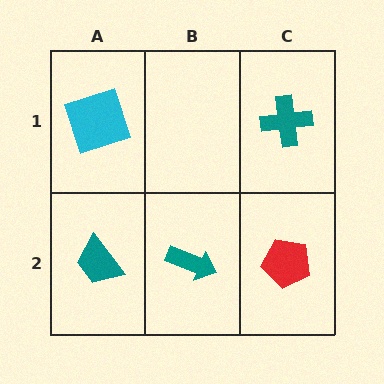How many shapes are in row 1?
2 shapes.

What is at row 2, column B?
A teal arrow.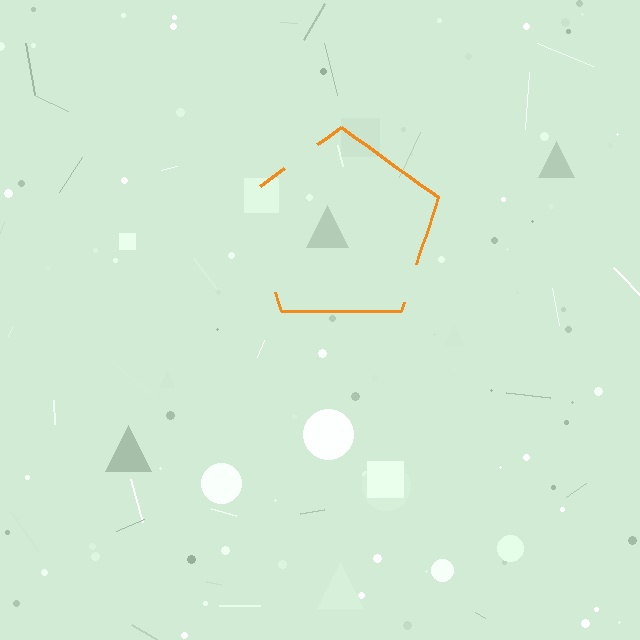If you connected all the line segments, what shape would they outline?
They would outline a pentagon.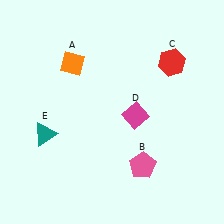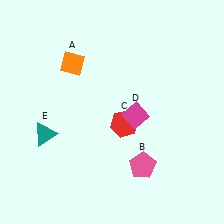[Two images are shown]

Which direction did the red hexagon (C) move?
The red hexagon (C) moved down.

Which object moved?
The red hexagon (C) moved down.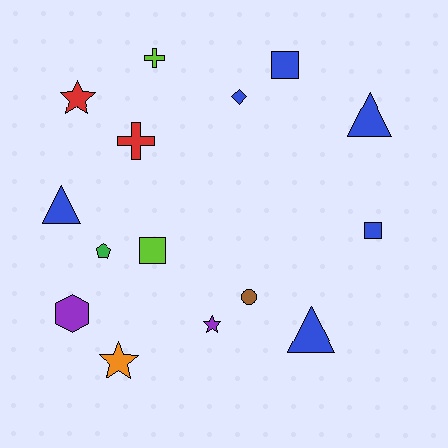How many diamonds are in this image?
There is 1 diamond.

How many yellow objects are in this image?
There are no yellow objects.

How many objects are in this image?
There are 15 objects.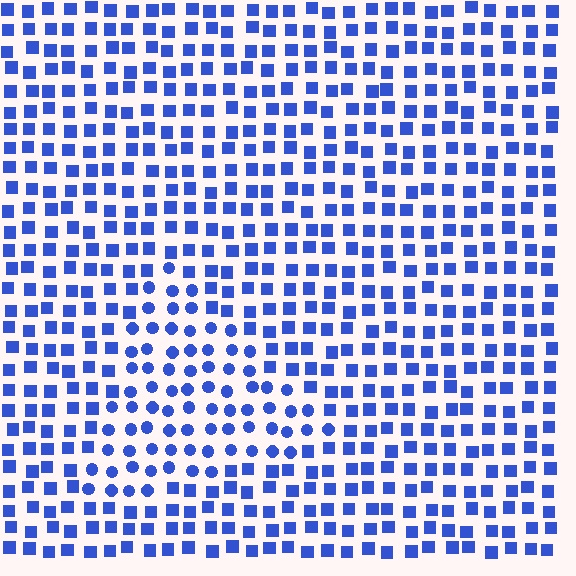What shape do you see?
I see a triangle.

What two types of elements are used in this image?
The image uses circles inside the triangle region and squares outside it.